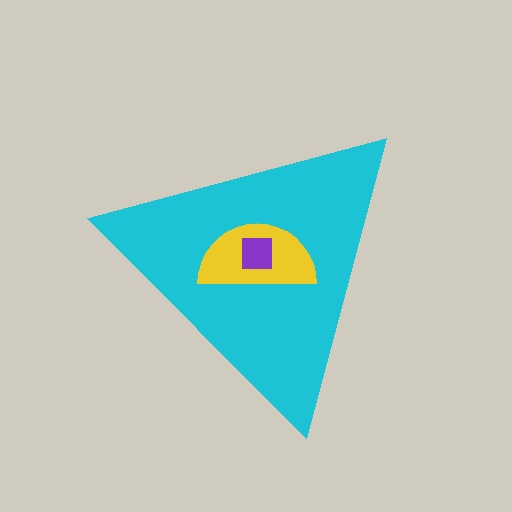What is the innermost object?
The purple square.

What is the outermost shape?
The cyan triangle.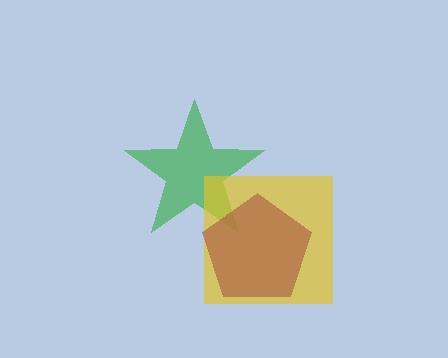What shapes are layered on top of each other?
The layered shapes are: a green star, a yellow square, a brown pentagon.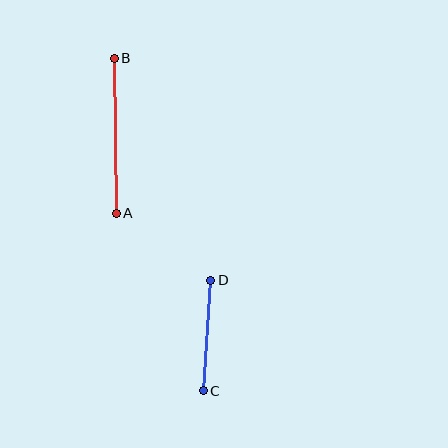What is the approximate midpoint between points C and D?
The midpoint is at approximately (207, 335) pixels.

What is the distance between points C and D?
The distance is approximately 111 pixels.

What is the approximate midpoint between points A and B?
The midpoint is at approximately (115, 136) pixels.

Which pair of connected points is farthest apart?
Points A and B are farthest apart.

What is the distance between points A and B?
The distance is approximately 155 pixels.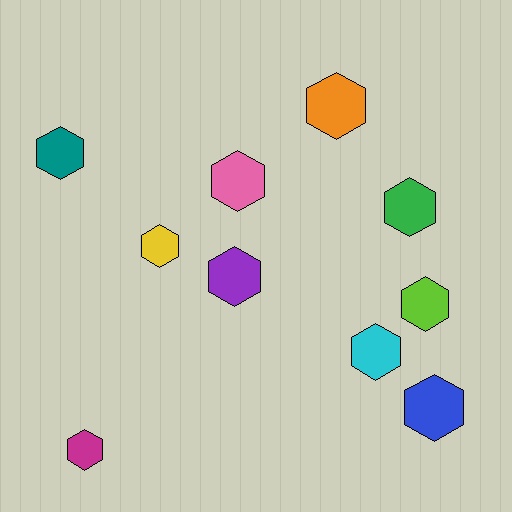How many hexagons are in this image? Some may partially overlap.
There are 10 hexagons.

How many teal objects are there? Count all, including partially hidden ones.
There is 1 teal object.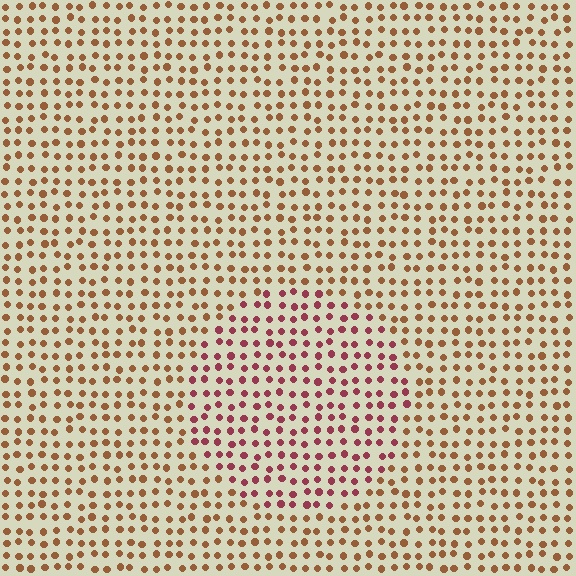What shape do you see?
I see a circle.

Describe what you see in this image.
The image is filled with small brown elements in a uniform arrangement. A circle-shaped region is visible where the elements are tinted to a slightly different hue, forming a subtle color boundary.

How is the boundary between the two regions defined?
The boundary is defined purely by a slight shift in hue (about 40 degrees). Spacing, size, and orientation are identical on both sides.